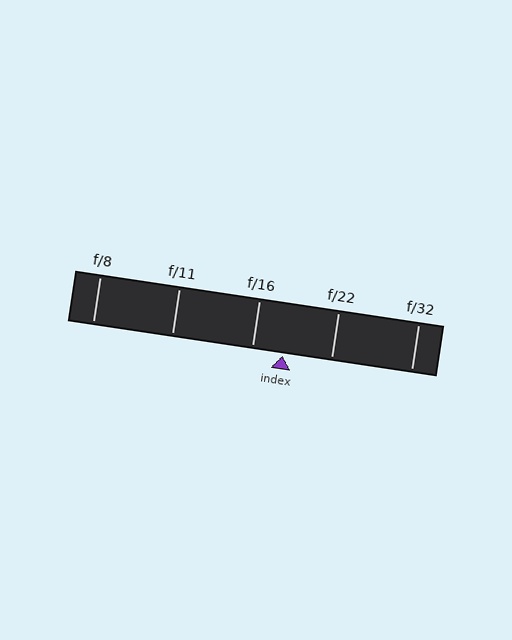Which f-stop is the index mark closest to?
The index mark is closest to f/16.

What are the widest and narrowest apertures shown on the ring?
The widest aperture shown is f/8 and the narrowest is f/32.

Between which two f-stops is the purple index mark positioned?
The index mark is between f/16 and f/22.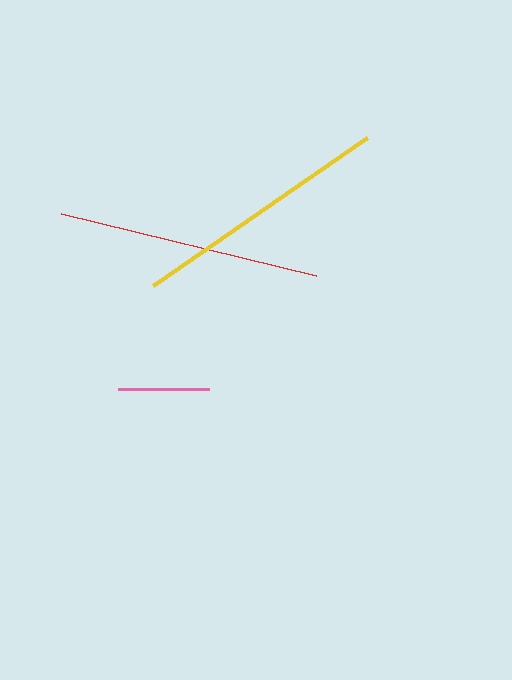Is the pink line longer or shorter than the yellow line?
The yellow line is longer than the pink line.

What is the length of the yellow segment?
The yellow segment is approximately 260 pixels long.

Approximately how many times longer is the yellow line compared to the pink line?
The yellow line is approximately 2.9 times the length of the pink line.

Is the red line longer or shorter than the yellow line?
The red line is longer than the yellow line.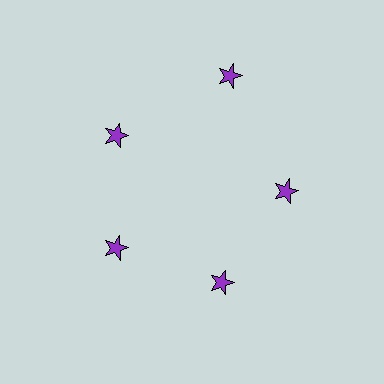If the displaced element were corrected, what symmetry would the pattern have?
It would have 5-fold rotational symmetry — the pattern would map onto itself every 72 degrees.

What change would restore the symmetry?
The symmetry would be restored by moving it inward, back onto the ring so that all 5 stars sit at equal angles and equal distance from the center.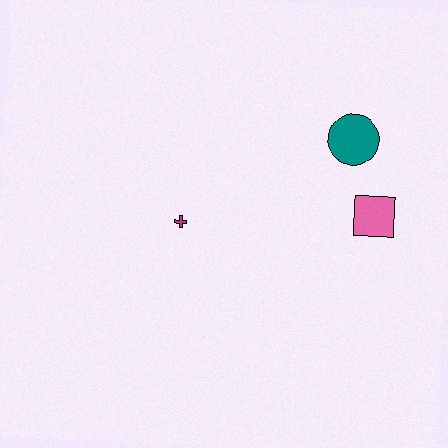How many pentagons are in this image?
There are no pentagons.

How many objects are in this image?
There are 3 objects.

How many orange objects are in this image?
There are no orange objects.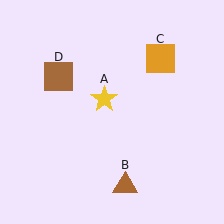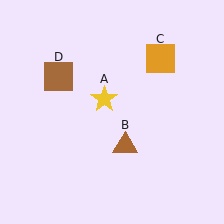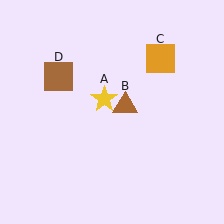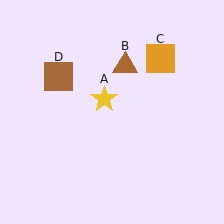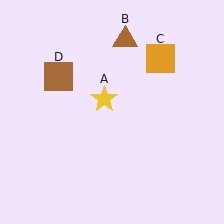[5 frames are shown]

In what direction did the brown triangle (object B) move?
The brown triangle (object B) moved up.